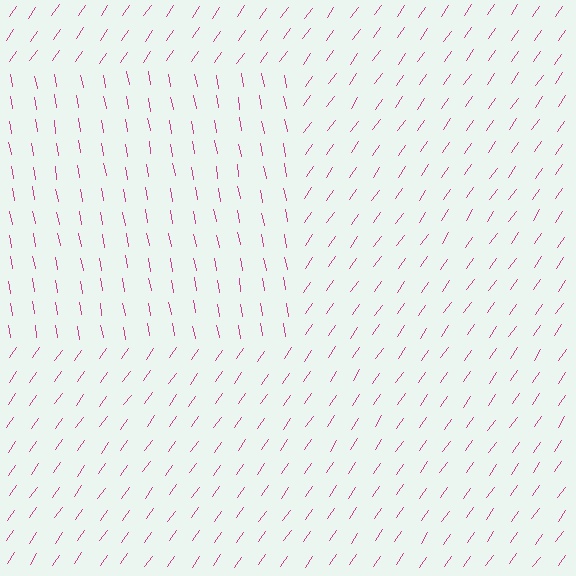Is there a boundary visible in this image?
Yes, there is a texture boundary formed by a change in line orientation.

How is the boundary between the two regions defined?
The boundary is defined purely by a change in line orientation (approximately 45 degrees difference). All lines are the same color and thickness.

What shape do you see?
I see a rectangle.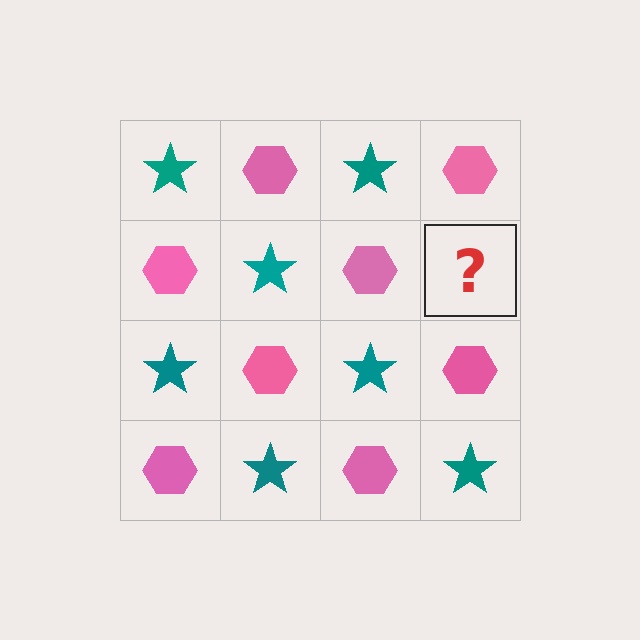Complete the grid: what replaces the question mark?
The question mark should be replaced with a teal star.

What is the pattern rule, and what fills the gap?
The rule is that it alternates teal star and pink hexagon in a checkerboard pattern. The gap should be filled with a teal star.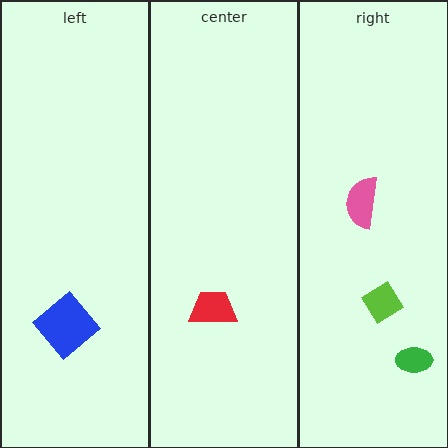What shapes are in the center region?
The red trapezoid.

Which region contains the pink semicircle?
The right region.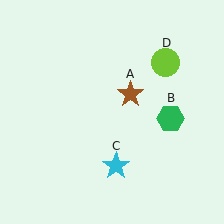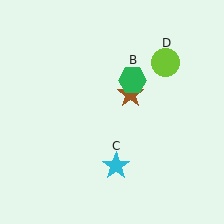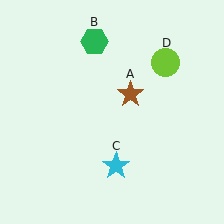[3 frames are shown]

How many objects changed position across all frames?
1 object changed position: green hexagon (object B).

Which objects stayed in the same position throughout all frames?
Brown star (object A) and cyan star (object C) and lime circle (object D) remained stationary.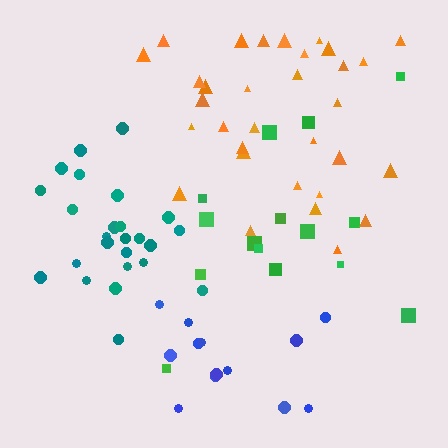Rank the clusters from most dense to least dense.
teal, orange, green, blue.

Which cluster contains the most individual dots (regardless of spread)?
Orange (32).